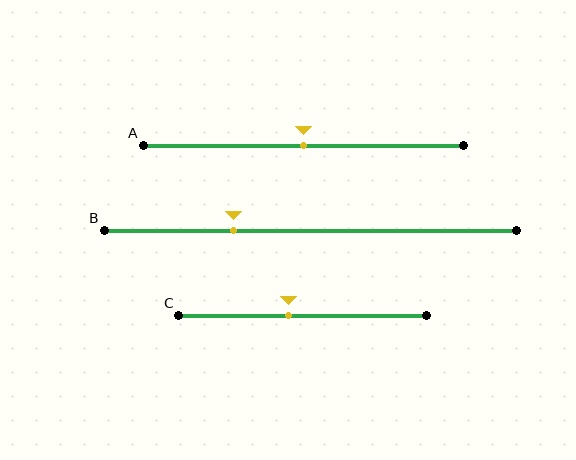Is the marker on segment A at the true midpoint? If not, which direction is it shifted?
Yes, the marker on segment A is at the true midpoint.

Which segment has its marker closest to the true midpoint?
Segment A has its marker closest to the true midpoint.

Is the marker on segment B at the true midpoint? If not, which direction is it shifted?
No, the marker on segment B is shifted to the left by about 19% of the segment length.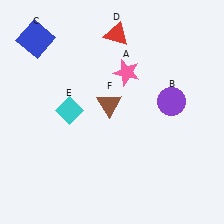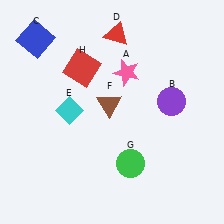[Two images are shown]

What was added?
A green circle (G), a red square (H) were added in Image 2.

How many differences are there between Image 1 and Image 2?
There are 2 differences between the two images.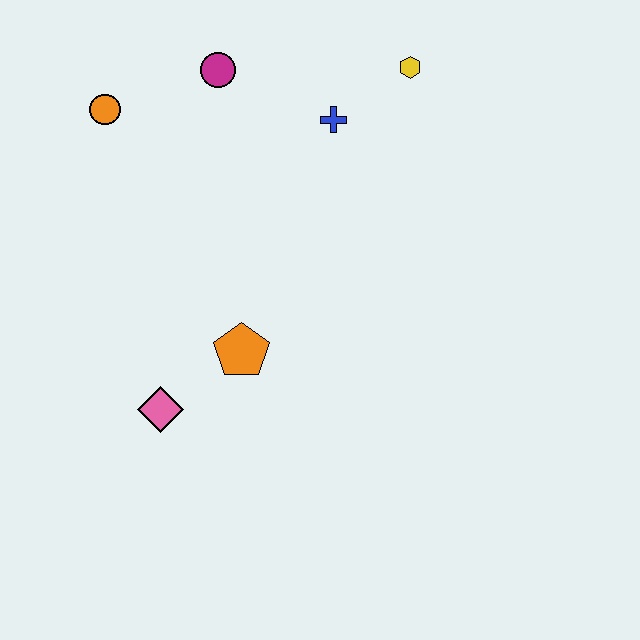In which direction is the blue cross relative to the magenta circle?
The blue cross is to the right of the magenta circle.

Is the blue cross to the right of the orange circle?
Yes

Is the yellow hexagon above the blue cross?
Yes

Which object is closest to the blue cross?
The yellow hexagon is closest to the blue cross.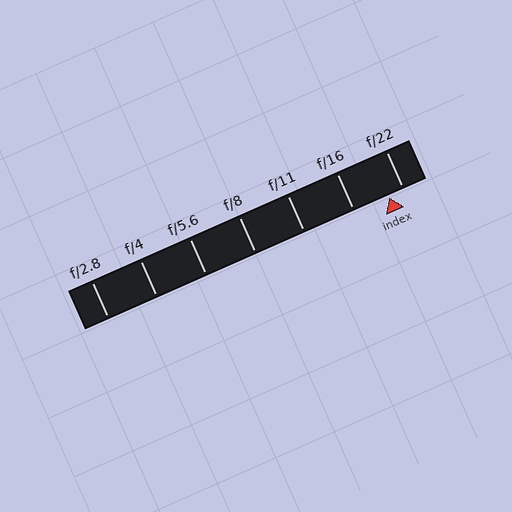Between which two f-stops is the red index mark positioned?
The index mark is between f/16 and f/22.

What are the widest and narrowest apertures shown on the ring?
The widest aperture shown is f/2.8 and the narrowest is f/22.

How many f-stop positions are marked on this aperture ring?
There are 7 f-stop positions marked.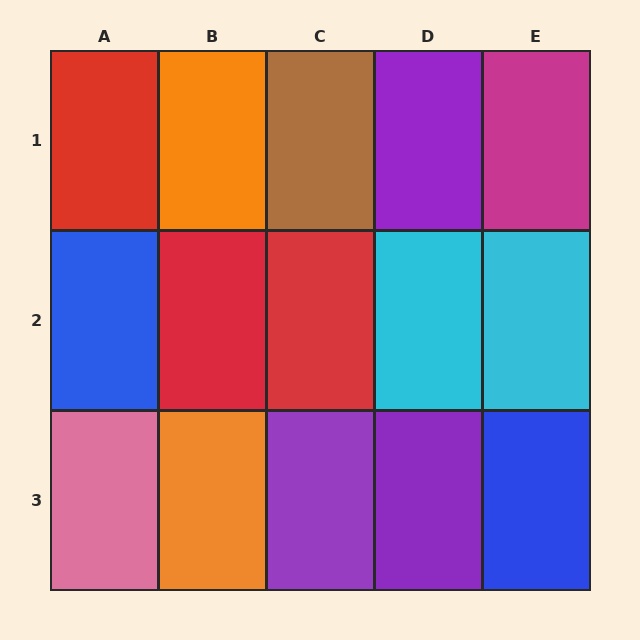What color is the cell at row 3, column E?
Blue.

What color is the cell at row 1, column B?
Orange.